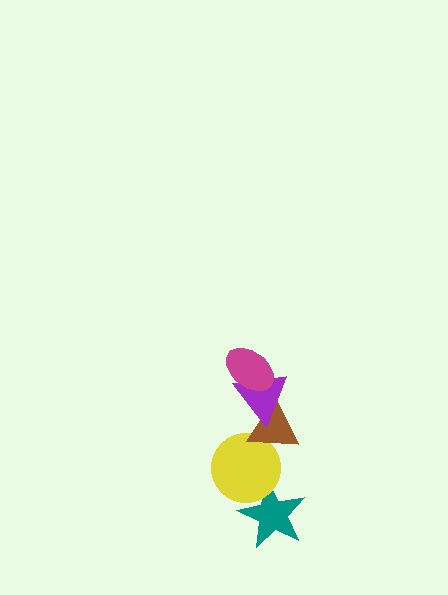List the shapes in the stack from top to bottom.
From top to bottom: the magenta ellipse, the purple triangle, the brown triangle, the yellow circle, the teal star.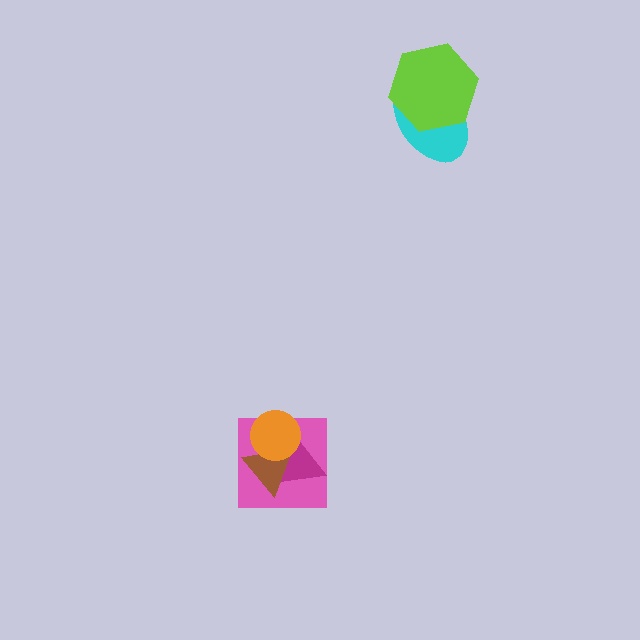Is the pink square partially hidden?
Yes, it is partially covered by another shape.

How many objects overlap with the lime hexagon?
1 object overlaps with the lime hexagon.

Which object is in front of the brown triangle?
The orange circle is in front of the brown triangle.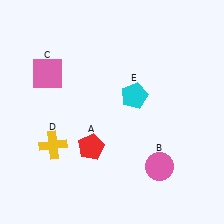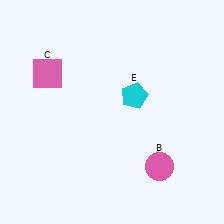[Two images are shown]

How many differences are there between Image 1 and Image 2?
There are 2 differences between the two images.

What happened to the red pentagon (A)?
The red pentagon (A) was removed in Image 2. It was in the bottom-left area of Image 1.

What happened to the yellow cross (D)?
The yellow cross (D) was removed in Image 2. It was in the bottom-left area of Image 1.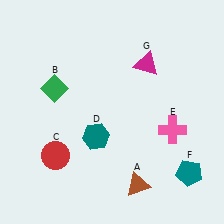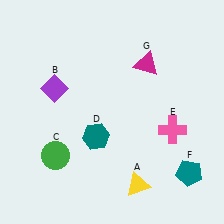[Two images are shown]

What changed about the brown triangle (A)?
In Image 1, A is brown. In Image 2, it changed to yellow.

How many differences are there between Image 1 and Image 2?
There are 3 differences between the two images.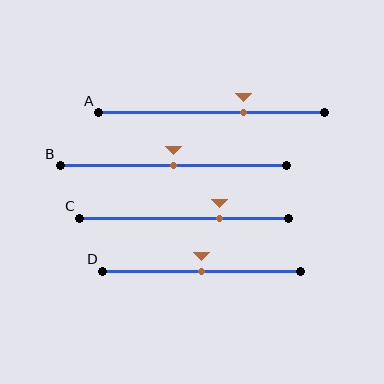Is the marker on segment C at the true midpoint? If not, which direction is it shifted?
No, the marker on segment C is shifted to the right by about 17% of the segment length.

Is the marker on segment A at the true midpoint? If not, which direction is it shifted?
No, the marker on segment A is shifted to the right by about 14% of the segment length.